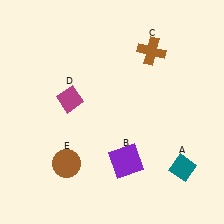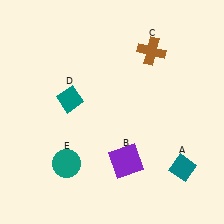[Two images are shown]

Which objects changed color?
D changed from magenta to teal. E changed from brown to teal.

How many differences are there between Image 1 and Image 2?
There are 2 differences between the two images.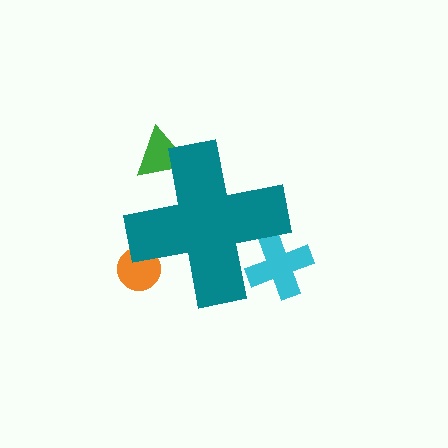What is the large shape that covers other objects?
A teal cross.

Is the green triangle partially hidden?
Yes, the green triangle is partially hidden behind the teal cross.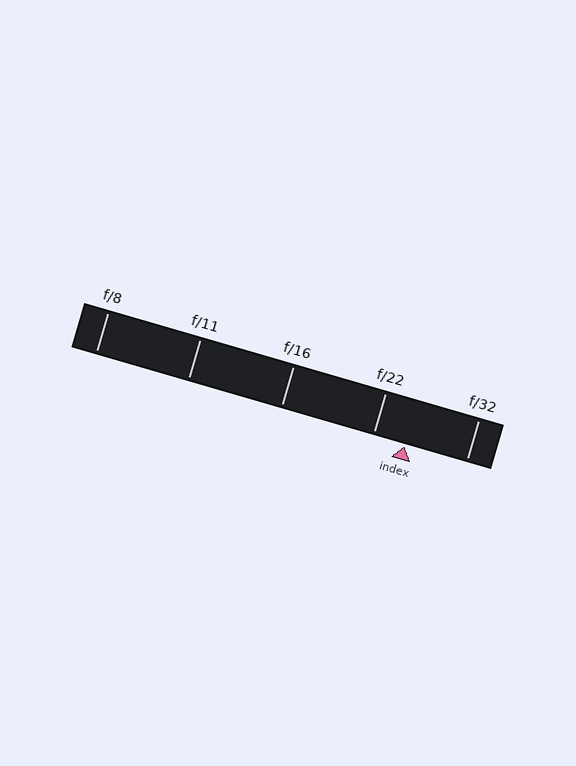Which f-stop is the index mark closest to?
The index mark is closest to f/22.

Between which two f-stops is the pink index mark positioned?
The index mark is between f/22 and f/32.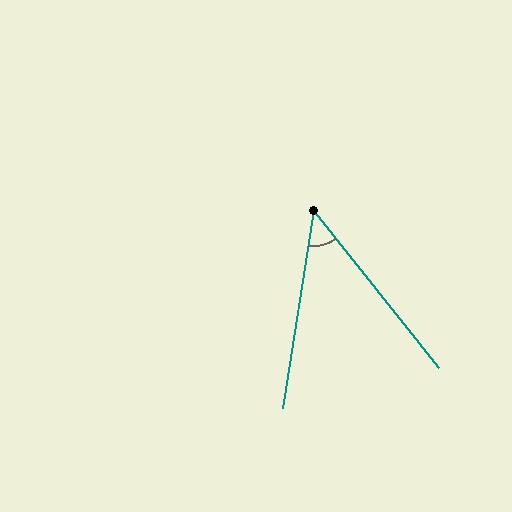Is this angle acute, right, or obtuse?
It is acute.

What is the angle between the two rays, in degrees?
Approximately 48 degrees.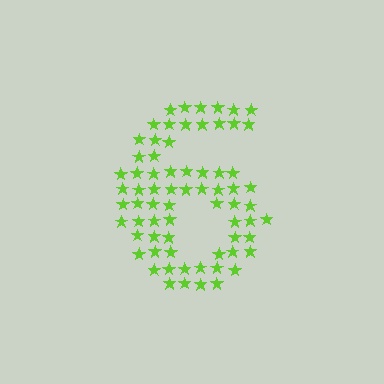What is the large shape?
The large shape is the digit 6.